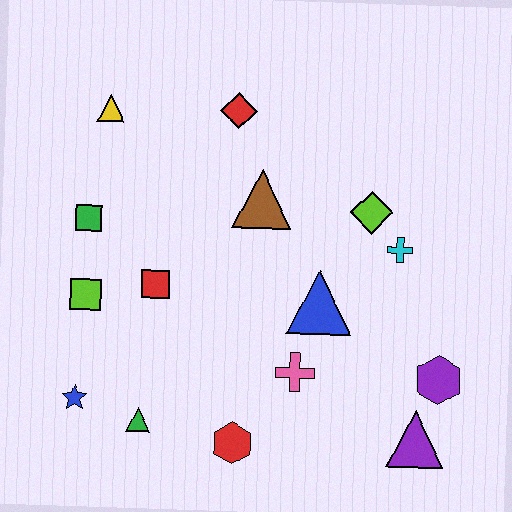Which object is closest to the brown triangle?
The red diamond is closest to the brown triangle.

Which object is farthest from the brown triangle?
The purple triangle is farthest from the brown triangle.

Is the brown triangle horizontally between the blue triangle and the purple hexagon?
No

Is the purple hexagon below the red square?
Yes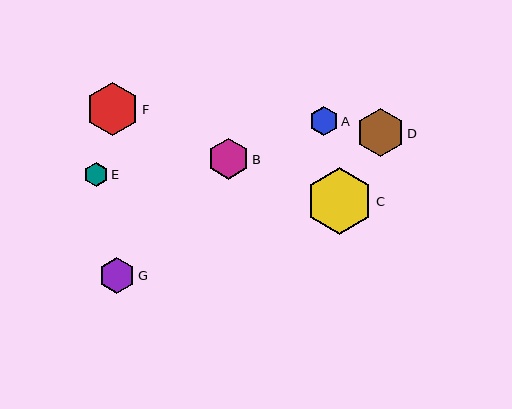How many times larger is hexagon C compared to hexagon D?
Hexagon C is approximately 1.4 times the size of hexagon D.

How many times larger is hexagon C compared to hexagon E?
Hexagon C is approximately 2.8 times the size of hexagon E.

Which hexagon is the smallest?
Hexagon E is the smallest with a size of approximately 24 pixels.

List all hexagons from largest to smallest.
From largest to smallest: C, F, D, B, G, A, E.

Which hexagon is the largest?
Hexagon C is the largest with a size of approximately 66 pixels.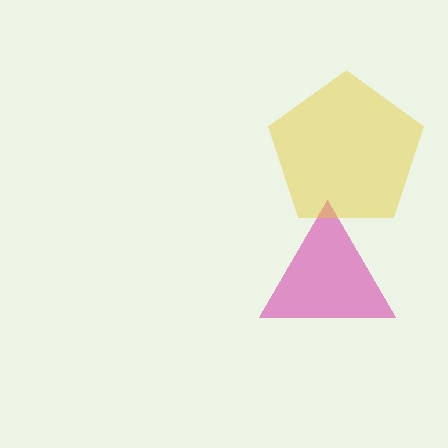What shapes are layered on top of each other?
The layered shapes are: a pink triangle, a yellow pentagon.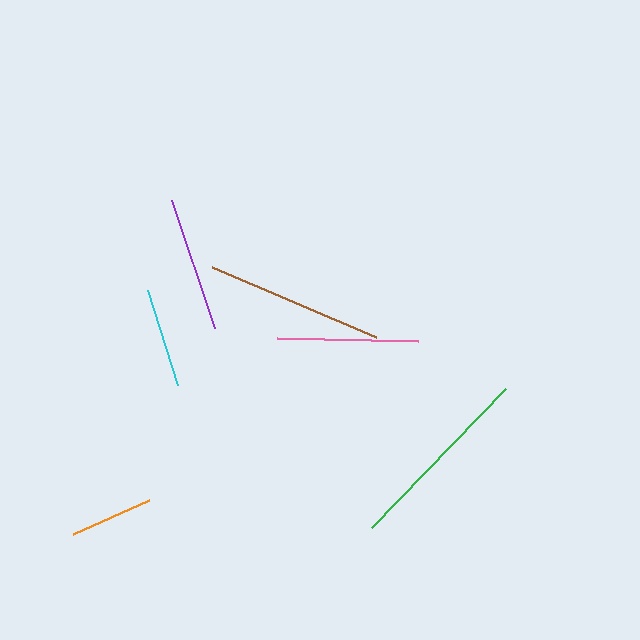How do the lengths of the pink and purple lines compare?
The pink and purple lines are approximately the same length.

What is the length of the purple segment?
The purple segment is approximately 135 pixels long.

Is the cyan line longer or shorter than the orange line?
The cyan line is longer than the orange line.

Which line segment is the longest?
The green line is the longest at approximately 193 pixels.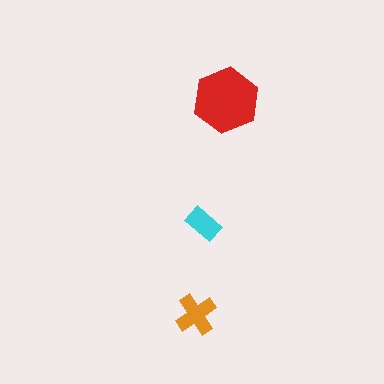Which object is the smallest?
The cyan rectangle.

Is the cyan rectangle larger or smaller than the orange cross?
Smaller.